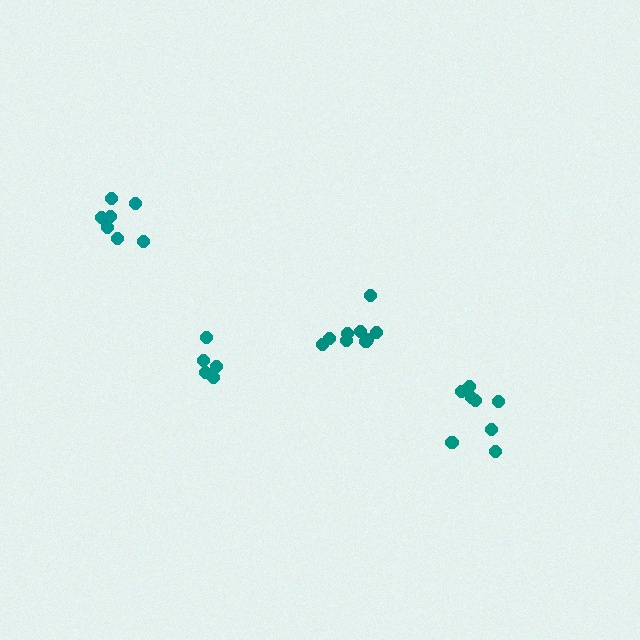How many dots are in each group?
Group 1: 5 dots, Group 2: 8 dots, Group 3: 8 dots, Group 4: 9 dots (30 total).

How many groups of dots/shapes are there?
There are 4 groups.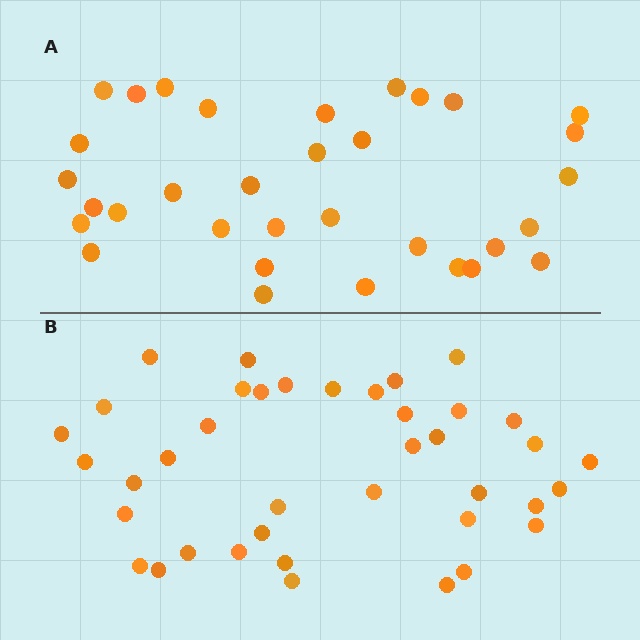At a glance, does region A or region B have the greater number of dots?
Region B (the bottom region) has more dots.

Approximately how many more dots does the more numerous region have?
Region B has about 6 more dots than region A.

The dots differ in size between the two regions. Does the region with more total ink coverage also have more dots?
No. Region A has more total ink coverage because its dots are larger, but region B actually contains more individual dots. Total area can be misleading — the number of items is what matters here.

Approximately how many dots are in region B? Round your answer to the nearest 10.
About 40 dots. (The exact count is 39, which rounds to 40.)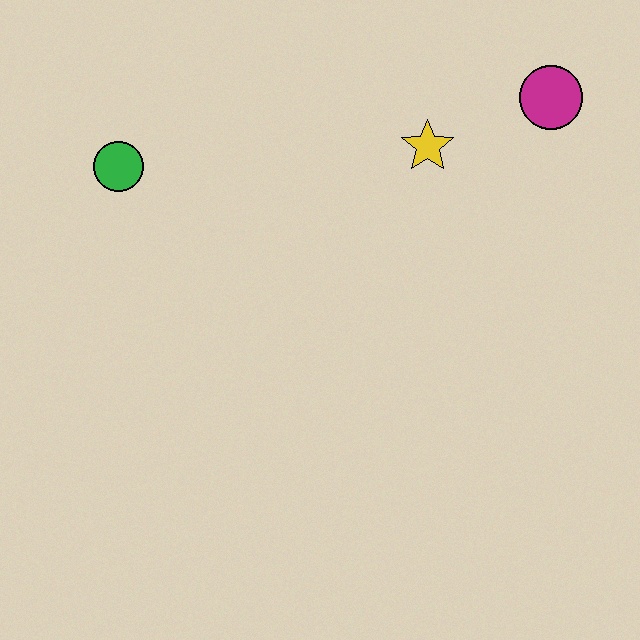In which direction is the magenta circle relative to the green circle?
The magenta circle is to the right of the green circle.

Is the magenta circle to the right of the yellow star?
Yes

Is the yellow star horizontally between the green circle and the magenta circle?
Yes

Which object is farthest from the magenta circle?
The green circle is farthest from the magenta circle.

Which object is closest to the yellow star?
The magenta circle is closest to the yellow star.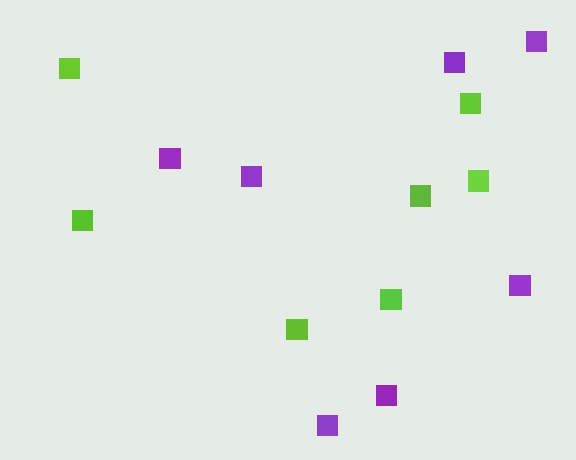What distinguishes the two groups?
There are 2 groups: one group of lime squares (7) and one group of purple squares (7).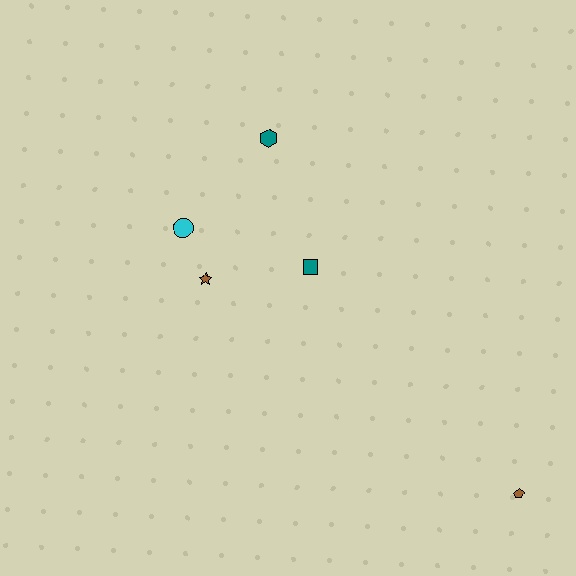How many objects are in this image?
There are 5 objects.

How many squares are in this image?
There is 1 square.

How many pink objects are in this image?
There are no pink objects.